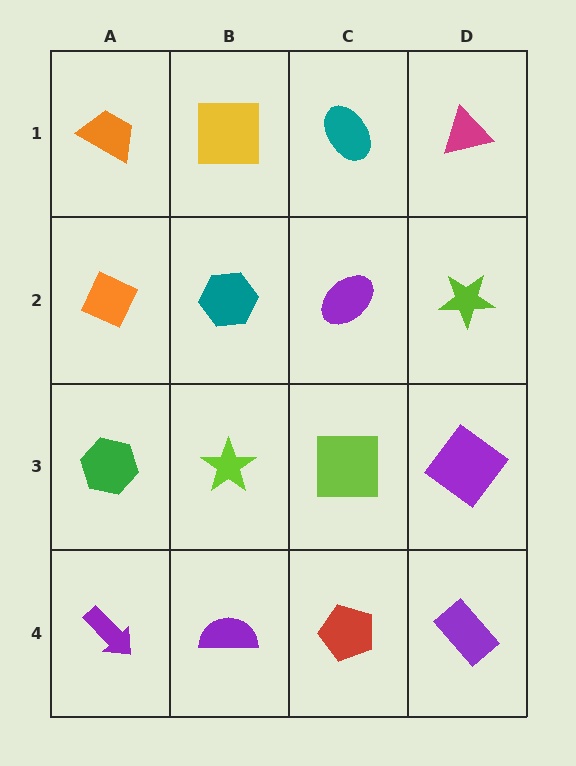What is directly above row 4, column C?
A lime square.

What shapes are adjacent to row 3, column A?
An orange diamond (row 2, column A), a purple arrow (row 4, column A), a lime star (row 3, column B).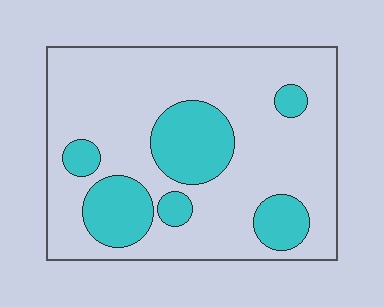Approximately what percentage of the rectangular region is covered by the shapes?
Approximately 25%.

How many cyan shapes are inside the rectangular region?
6.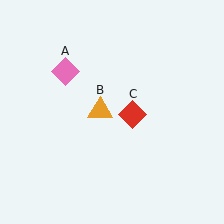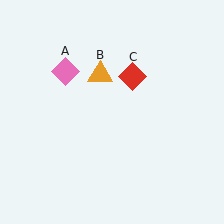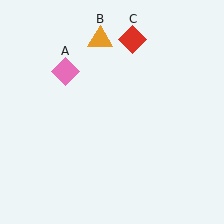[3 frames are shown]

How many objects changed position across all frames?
2 objects changed position: orange triangle (object B), red diamond (object C).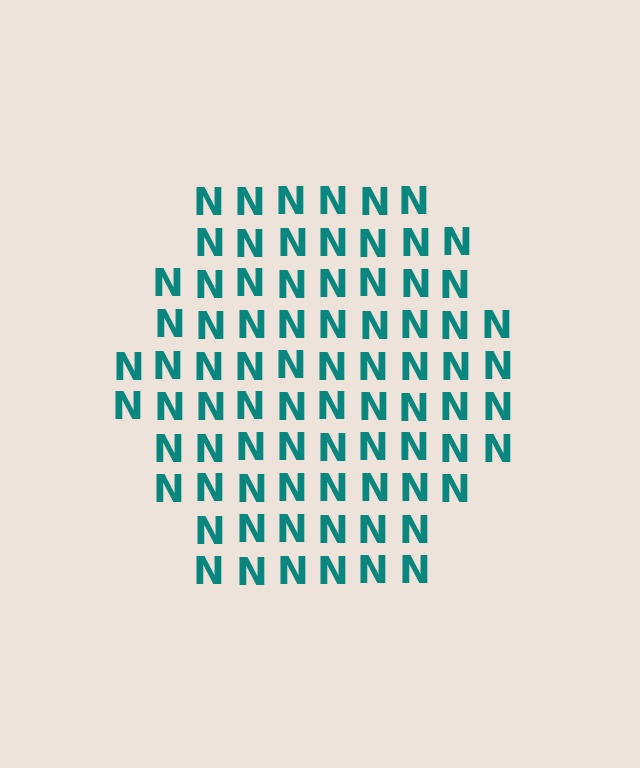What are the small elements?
The small elements are letter N's.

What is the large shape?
The large shape is a hexagon.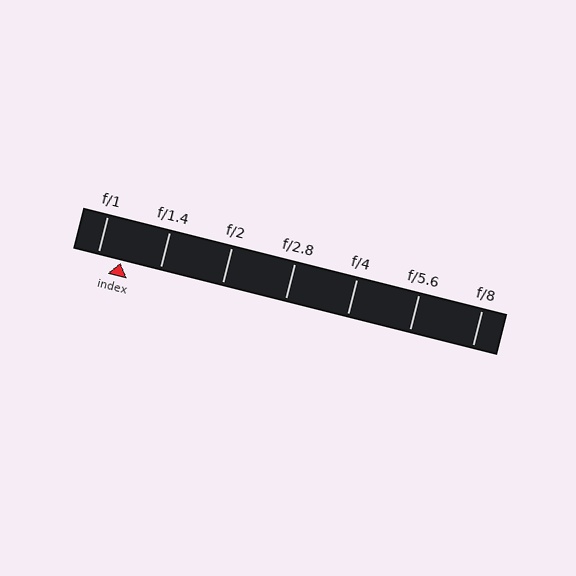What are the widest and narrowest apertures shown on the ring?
The widest aperture shown is f/1 and the narrowest is f/8.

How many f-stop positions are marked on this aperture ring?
There are 7 f-stop positions marked.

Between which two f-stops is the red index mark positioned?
The index mark is between f/1 and f/1.4.